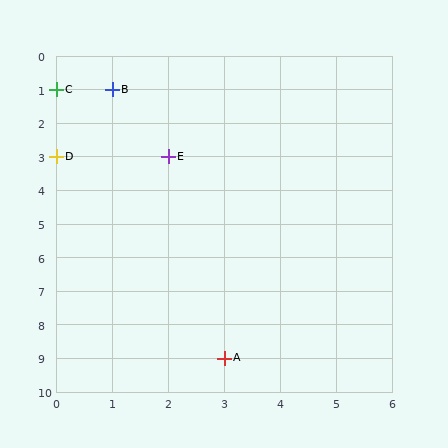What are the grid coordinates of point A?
Point A is at grid coordinates (3, 9).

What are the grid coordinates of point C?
Point C is at grid coordinates (0, 1).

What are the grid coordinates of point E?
Point E is at grid coordinates (2, 3).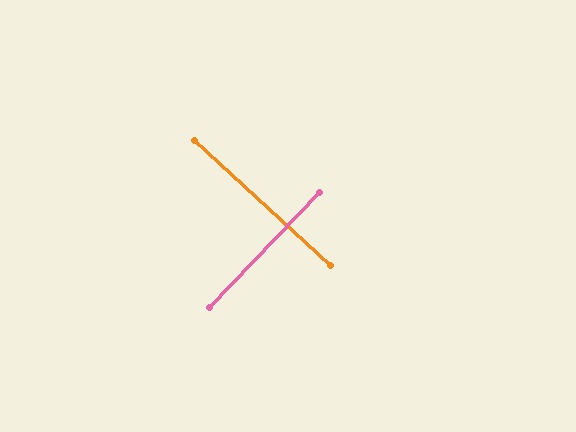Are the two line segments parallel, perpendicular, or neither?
Perpendicular — they meet at approximately 89°.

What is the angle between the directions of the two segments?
Approximately 89 degrees.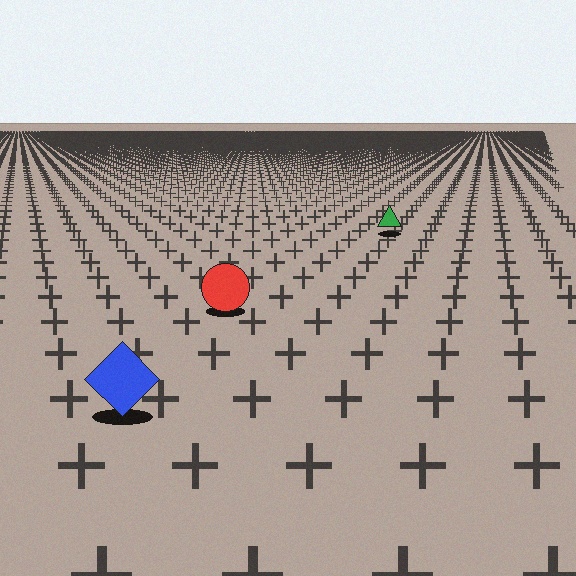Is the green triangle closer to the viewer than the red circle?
No. The red circle is closer — you can tell from the texture gradient: the ground texture is coarser near it.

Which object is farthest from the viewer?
The green triangle is farthest from the viewer. It appears smaller and the ground texture around it is denser.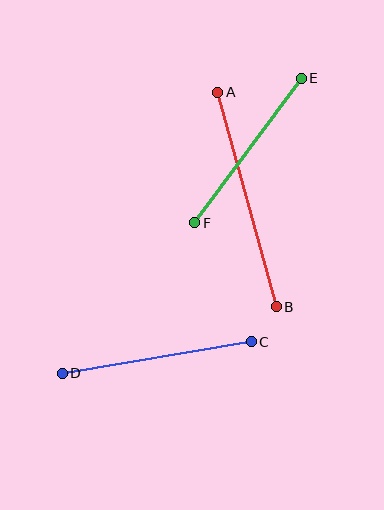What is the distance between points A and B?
The distance is approximately 222 pixels.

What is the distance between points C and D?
The distance is approximately 192 pixels.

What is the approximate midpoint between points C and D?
The midpoint is at approximately (157, 358) pixels.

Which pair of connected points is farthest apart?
Points A and B are farthest apart.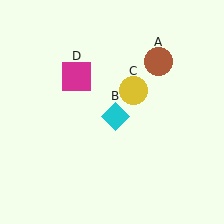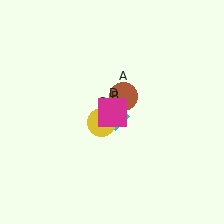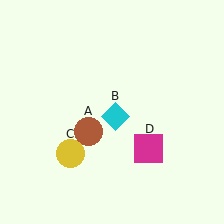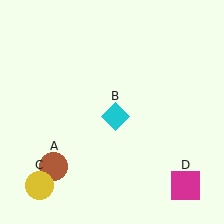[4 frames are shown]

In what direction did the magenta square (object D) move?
The magenta square (object D) moved down and to the right.